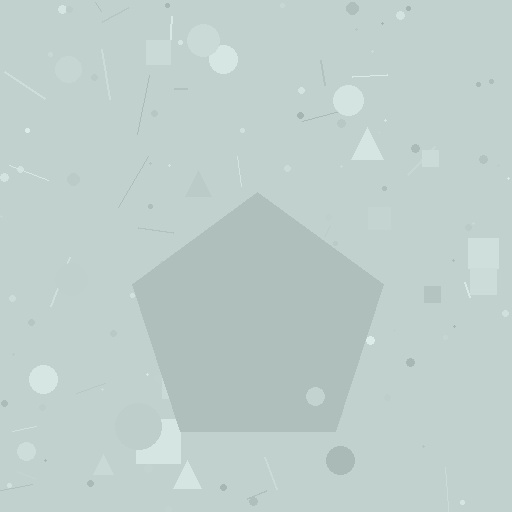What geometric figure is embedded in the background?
A pentagon is embedded in the background.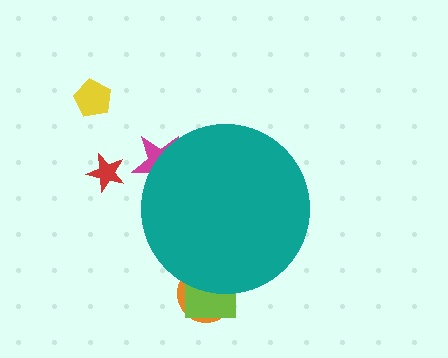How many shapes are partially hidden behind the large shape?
3 shapes are partially hidden.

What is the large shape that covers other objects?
A teal circle.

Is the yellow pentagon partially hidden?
No, the yellow pentagon is fully visible.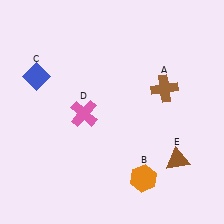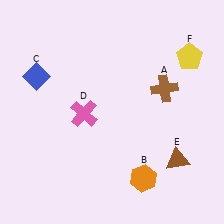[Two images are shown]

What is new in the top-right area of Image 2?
A yellow pentagon (F) was added in the top-right area of Image 2.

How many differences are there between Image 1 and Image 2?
There is 1 difference between the two images.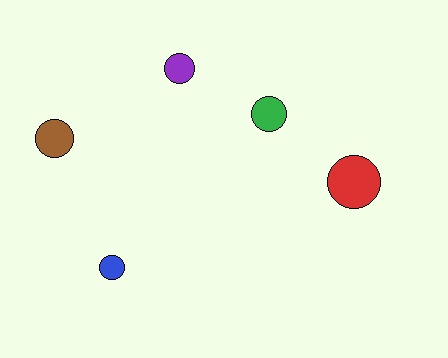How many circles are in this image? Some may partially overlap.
There are 5 circles.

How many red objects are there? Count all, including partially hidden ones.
There is 1 red object.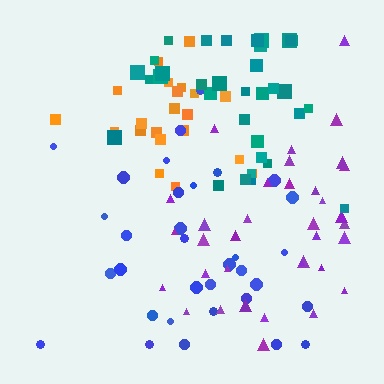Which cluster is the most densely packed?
Teal.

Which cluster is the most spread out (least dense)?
Blue.